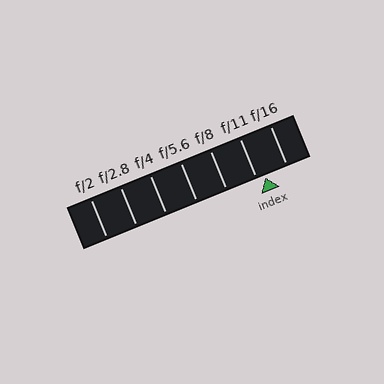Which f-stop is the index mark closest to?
The index mark is closest to f/11.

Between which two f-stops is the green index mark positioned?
The index mark is between f/11 and f/16.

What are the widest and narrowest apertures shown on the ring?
The widest aperture shown is f/2 and the narrowest is f/16.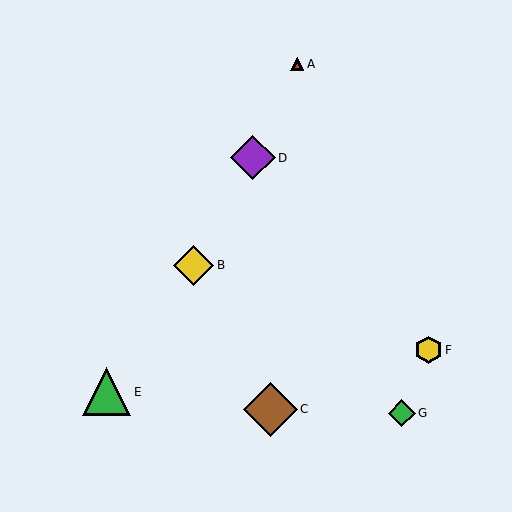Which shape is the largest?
The brown diamond (labeled C) is the largest.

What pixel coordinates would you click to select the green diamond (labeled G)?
Click at (402, 413) to select the green diamond G.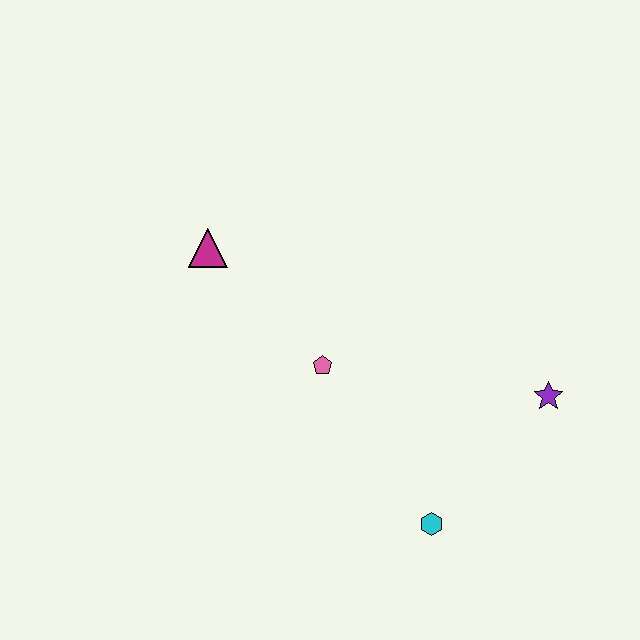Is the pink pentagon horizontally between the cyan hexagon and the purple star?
No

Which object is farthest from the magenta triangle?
The purple star is farthest from the magenta triangle.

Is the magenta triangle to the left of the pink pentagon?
Yes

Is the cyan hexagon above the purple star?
No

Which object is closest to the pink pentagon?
The magenta triangle is closest to the pink pentagon.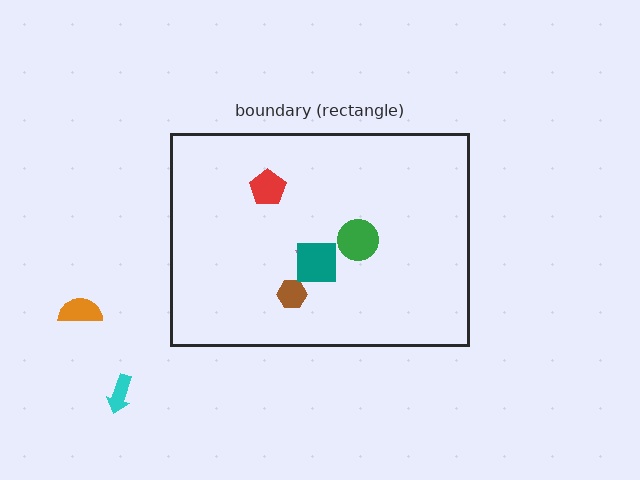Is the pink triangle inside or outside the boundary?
Inside.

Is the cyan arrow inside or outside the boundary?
Outside.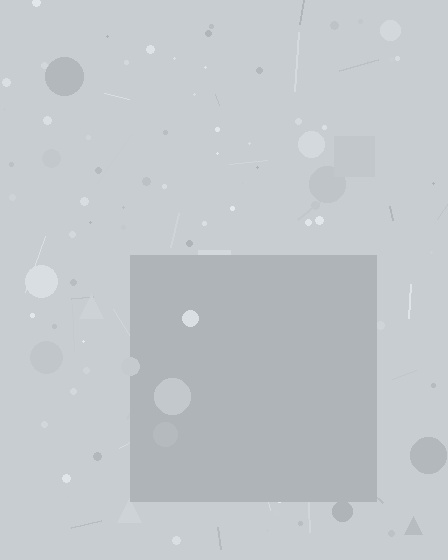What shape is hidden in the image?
A square is hidden in the image.